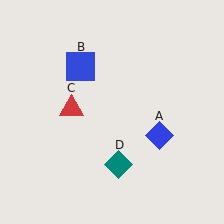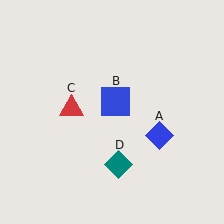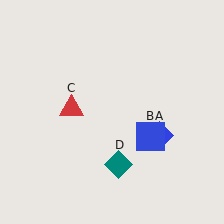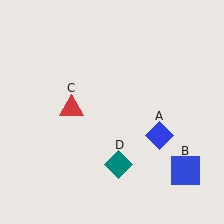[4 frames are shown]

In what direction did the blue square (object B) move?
The blue square (object B) moved down and to the right.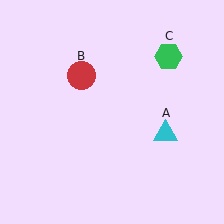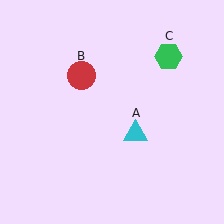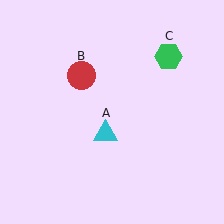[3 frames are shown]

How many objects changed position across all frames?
1 object changed position: cyan triangle (object A).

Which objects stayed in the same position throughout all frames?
Red circle (object B) and green hexagon (object C) remained stationary.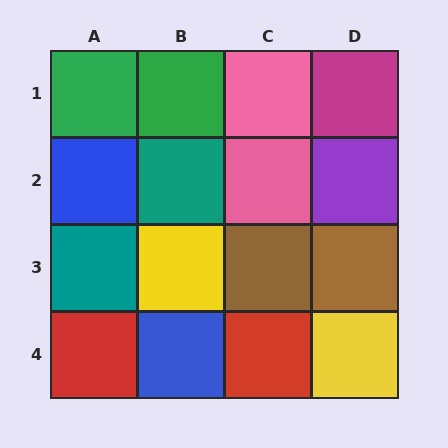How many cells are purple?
1 cell is purple.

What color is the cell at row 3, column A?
Teal.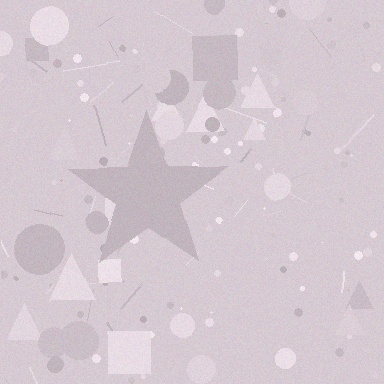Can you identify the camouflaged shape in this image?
The camouflaged shape is a star.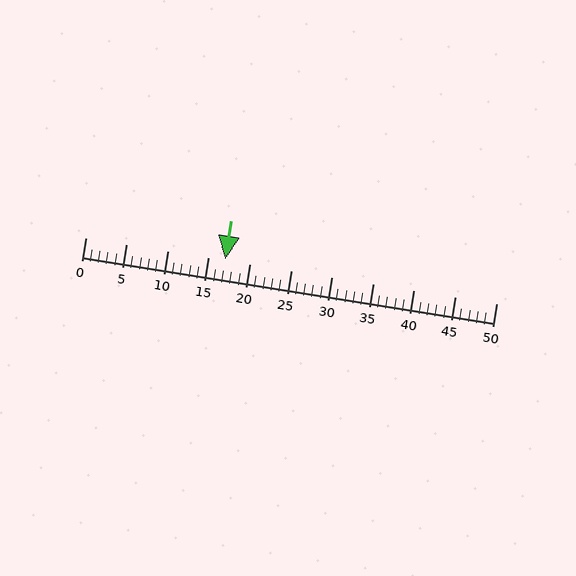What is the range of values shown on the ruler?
The ruler shows values from 0 to 50.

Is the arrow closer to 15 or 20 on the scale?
The arrow is closer to 15.